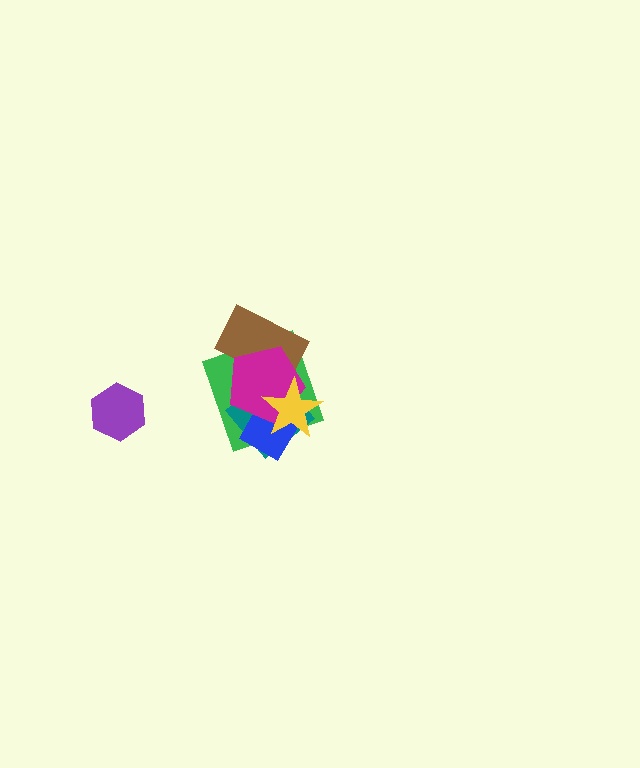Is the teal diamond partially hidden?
Yes, it is partially covered by another shape.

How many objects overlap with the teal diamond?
5 objects overlap with the teal diamond.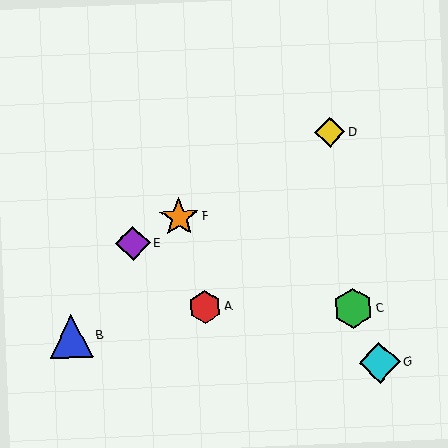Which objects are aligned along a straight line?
Objects D, E, F are aligned along a straight line.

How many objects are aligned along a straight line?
3 objects (D, E, F) are aligned along a straight line.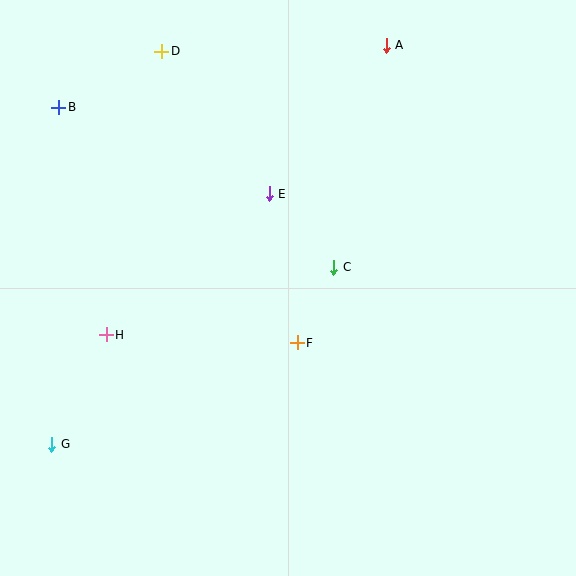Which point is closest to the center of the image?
Point C at (334, 267) is closest to the center.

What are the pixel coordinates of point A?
Point A is at (386, 45).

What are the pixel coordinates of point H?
Point H is at (106, 335).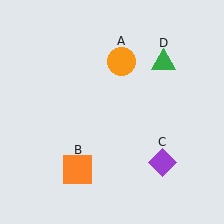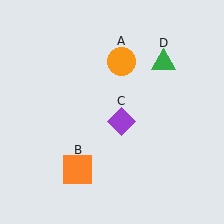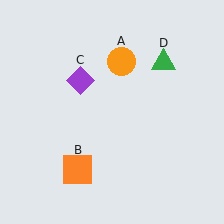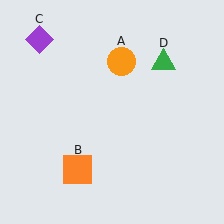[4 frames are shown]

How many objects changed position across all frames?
1 object changed position: purple diamond (object C).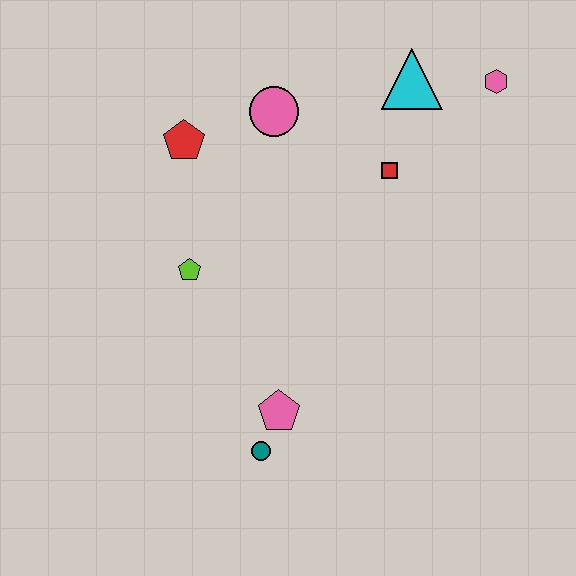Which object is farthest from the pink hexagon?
The teal circle is farthest from the pink hexagon.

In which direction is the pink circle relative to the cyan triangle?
The pink circle is to the left of the cyan triangle.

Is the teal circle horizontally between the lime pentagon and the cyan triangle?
Yes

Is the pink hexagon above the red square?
Yes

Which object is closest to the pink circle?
The red pentagon is closest to the pink circle.